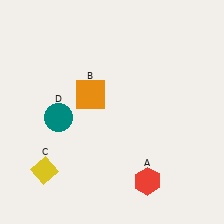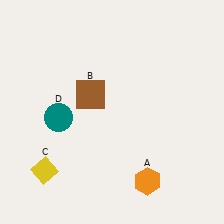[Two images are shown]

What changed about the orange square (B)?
In Image 1, B is orange. In Image 2, it changed to brown.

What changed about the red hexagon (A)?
In Image 1, A is red. In Image 2, it changed to orange.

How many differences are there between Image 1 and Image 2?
There are 2 differences between the two images.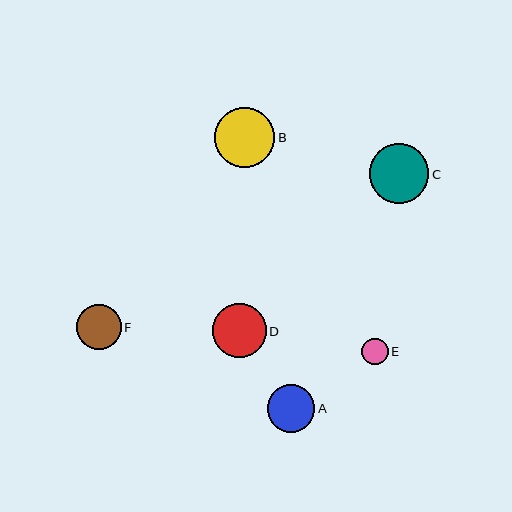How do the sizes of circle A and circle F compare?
Circle A and circle F are approximately the same size.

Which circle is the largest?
Circle B is the largest with a size of approximately 61 pixels.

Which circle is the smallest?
Circle E is the smallest with a size of approximately 27 pixels.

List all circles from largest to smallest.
From largest to smallest: B, C, D, A, F, E.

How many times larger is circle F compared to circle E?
Circle F is approximately 1.7 times the size of circle E.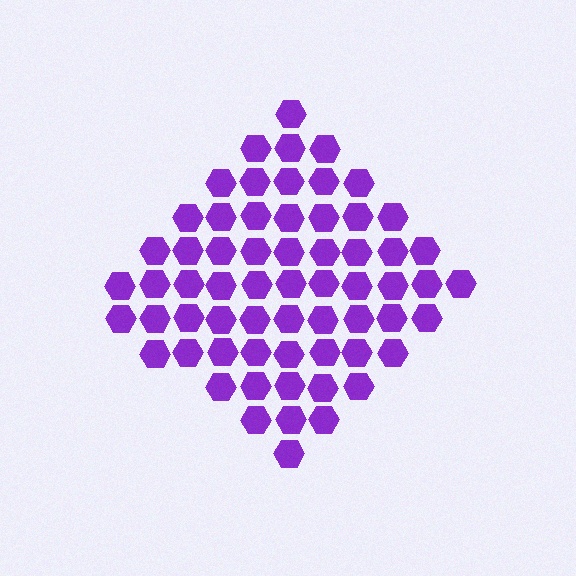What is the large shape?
The large shape is a diamond.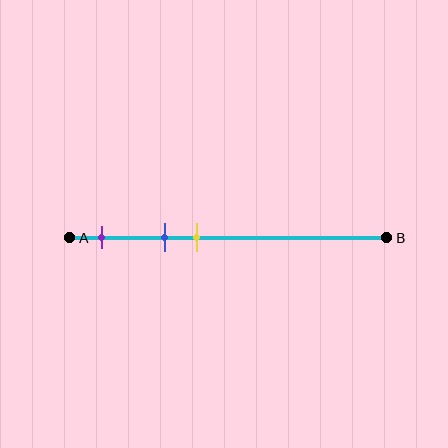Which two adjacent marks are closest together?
The blue and yellow marks are the closest adjacent pair.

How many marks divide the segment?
There are 3 marks dividing the segment.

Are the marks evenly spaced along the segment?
Yes, the marks are approximately evenly spaced.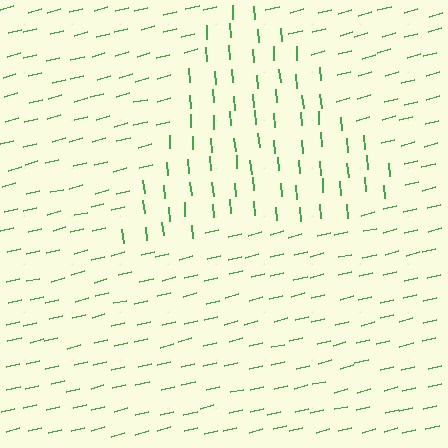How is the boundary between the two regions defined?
The boundary is defined purely by a change in line orientation (approximately 80 degrees difference). All lines are the same color and thickness.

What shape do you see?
I see a triangle.